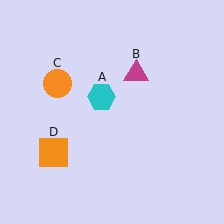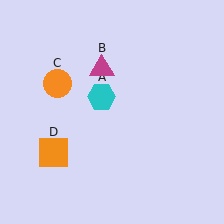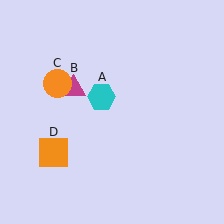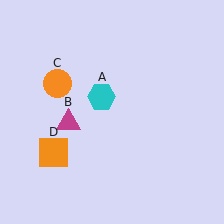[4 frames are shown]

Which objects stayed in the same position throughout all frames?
Cyan hexagon (object A) and orange circle (object C) and orange square (object D) remained stationary.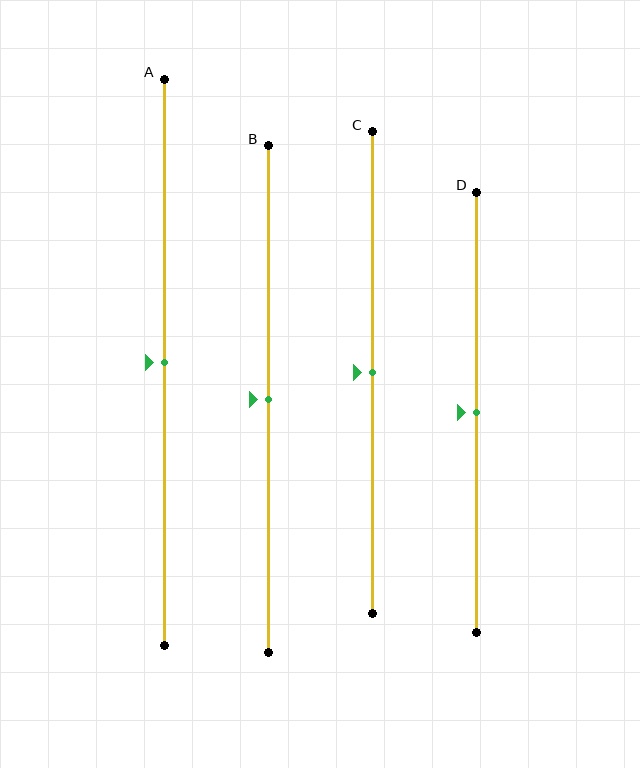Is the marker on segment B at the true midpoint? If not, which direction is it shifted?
Yes, the marker on segment B is at the true midpoint.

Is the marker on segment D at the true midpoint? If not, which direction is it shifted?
Yes, the marker on segment D is at the true midpoint.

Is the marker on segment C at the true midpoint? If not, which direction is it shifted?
Yes, the marker on segment C is at the true midpoint.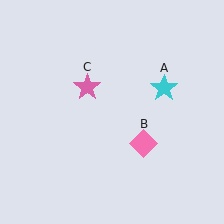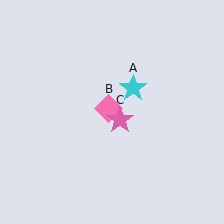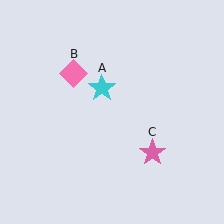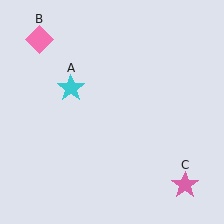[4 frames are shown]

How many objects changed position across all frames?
3 objects changed position: cyan star (object A), pink diamond (object B), pink star (object C).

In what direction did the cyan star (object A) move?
The cyan star (object A) moved left.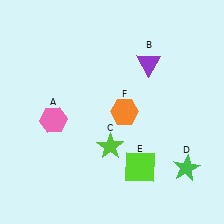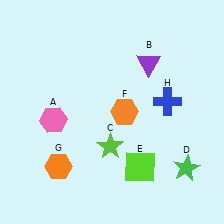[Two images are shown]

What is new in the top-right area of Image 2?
A blue cross (H) was added in the top-right area of Image 2.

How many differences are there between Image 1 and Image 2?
There are 2 differences between the two images.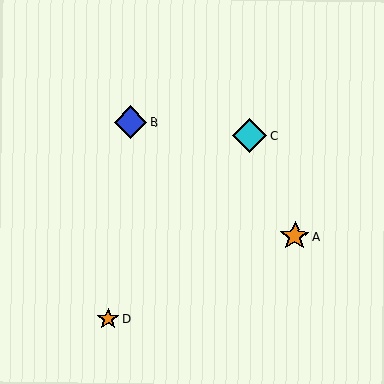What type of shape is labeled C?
Shape C is a cyan diamond.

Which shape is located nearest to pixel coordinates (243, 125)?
The cyan diamond (labeled C) at (250, 136) is nearest to that location.